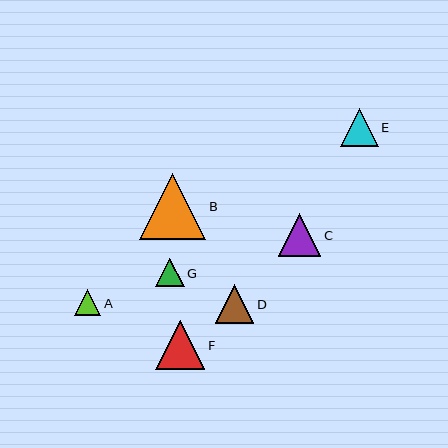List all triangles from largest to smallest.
From largest to smallest: B, F, C, D, E, G, A.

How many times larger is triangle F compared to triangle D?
Triangle F is approximately 1.3 times the size of triangle D.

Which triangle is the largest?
Triangle B is the largest with a size of approximately 66 pixels.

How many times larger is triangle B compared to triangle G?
Triangle B is approximately 2.3 times the size of triangle G.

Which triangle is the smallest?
Triangle A is the smallest with a size of approximately 26 pixels.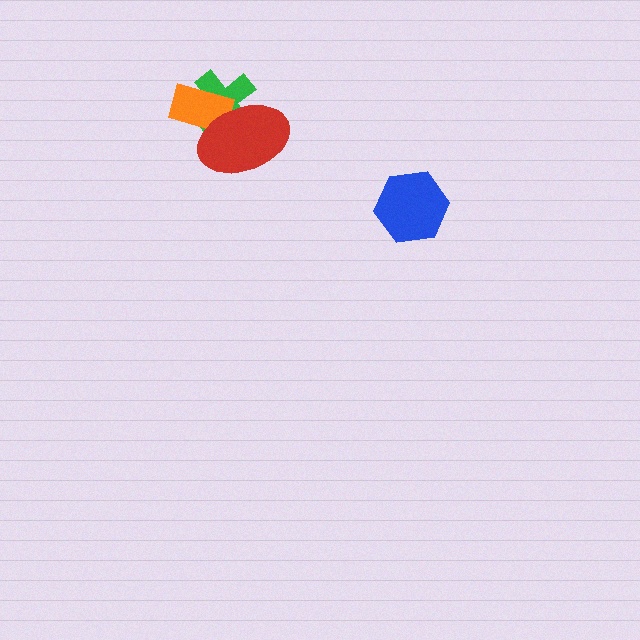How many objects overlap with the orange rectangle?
2 objects overlap with the orange rectangle.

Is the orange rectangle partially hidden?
Yes, it is partially covered by another shape.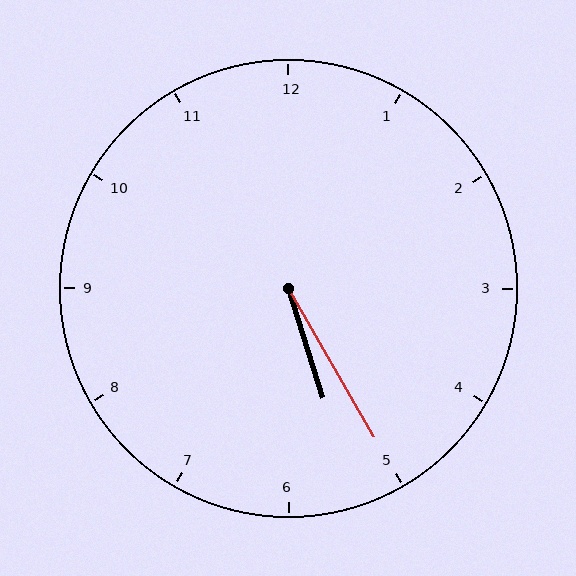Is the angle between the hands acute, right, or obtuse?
It is acute.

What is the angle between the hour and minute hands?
Approximately 12 degrees.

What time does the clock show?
5:25.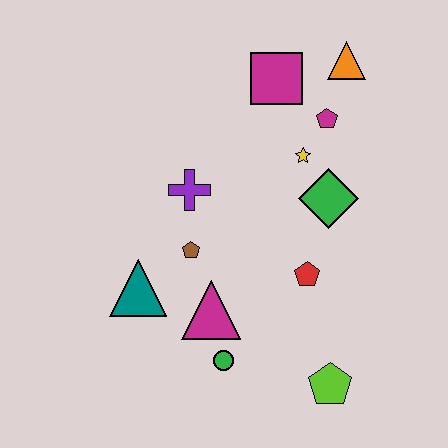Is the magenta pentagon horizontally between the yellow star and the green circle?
No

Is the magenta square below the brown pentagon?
No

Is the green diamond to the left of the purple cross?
No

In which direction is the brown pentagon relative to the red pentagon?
The brown pentagon is to the left of the red pentagon.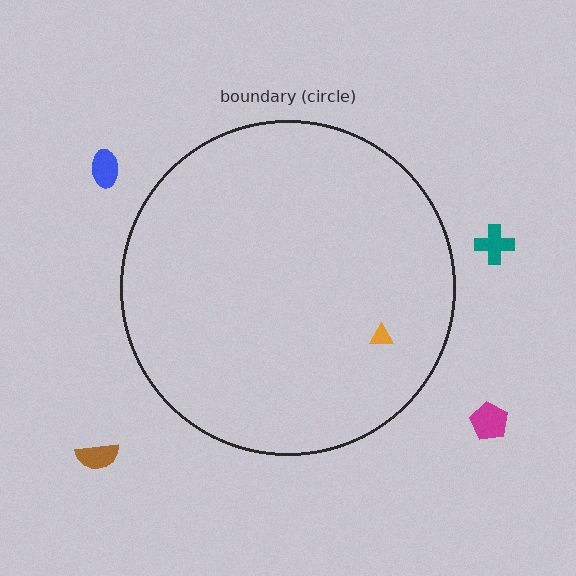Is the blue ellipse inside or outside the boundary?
Outside.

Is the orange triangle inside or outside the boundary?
Inside.